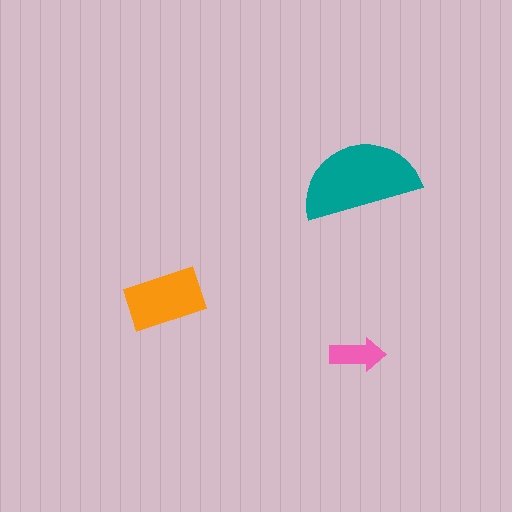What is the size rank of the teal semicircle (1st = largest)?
1st.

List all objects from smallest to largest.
The pink arrow, the orange rectangle, the teal semicircle.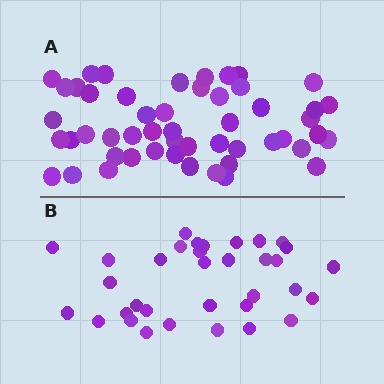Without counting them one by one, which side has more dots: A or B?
Region A (the top region) has more dots.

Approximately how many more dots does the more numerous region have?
Region A has approximately 15 more dots than region B.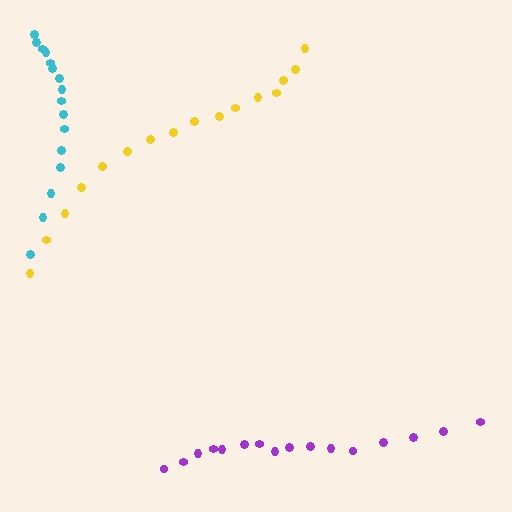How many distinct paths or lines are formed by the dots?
There are 3 distinct paths.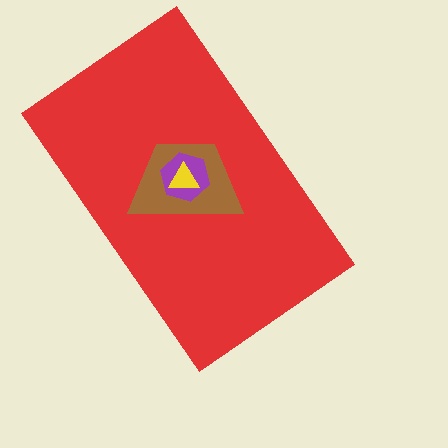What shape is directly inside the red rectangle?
The brown trapezoid.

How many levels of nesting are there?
4.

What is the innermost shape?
The yellow triangle.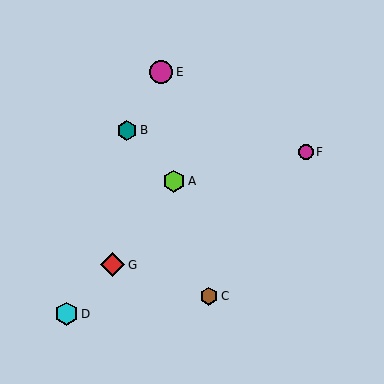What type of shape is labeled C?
Shape C is a brown hexagon.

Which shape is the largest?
The red diamond (labeled G) is the largest.